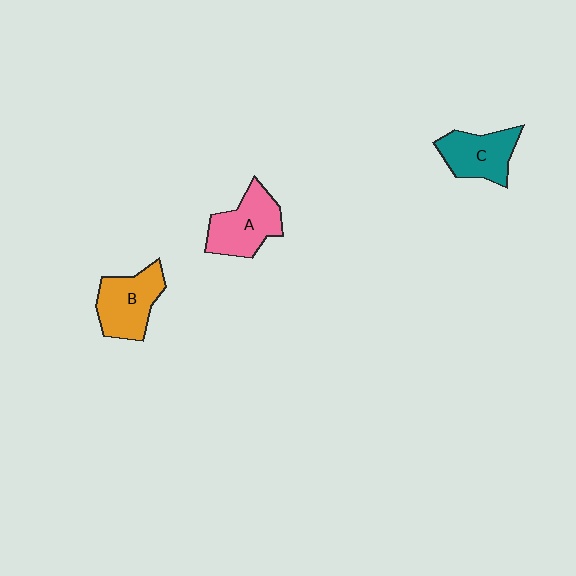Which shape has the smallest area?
Shape C (teal).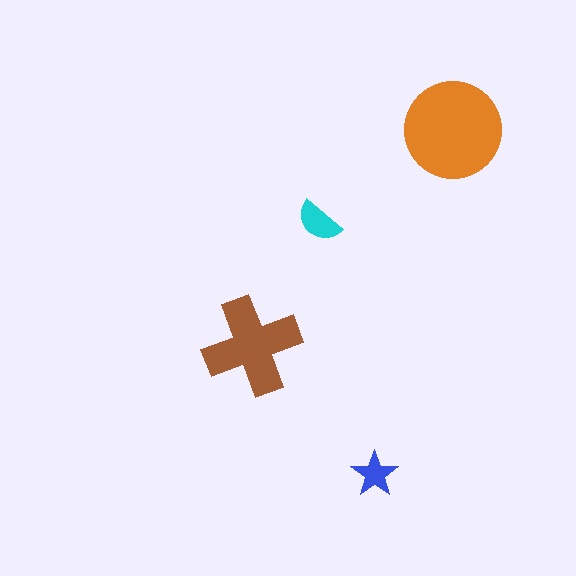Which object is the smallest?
The blue star.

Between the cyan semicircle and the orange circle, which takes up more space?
The orange circle.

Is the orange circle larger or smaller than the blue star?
Larger.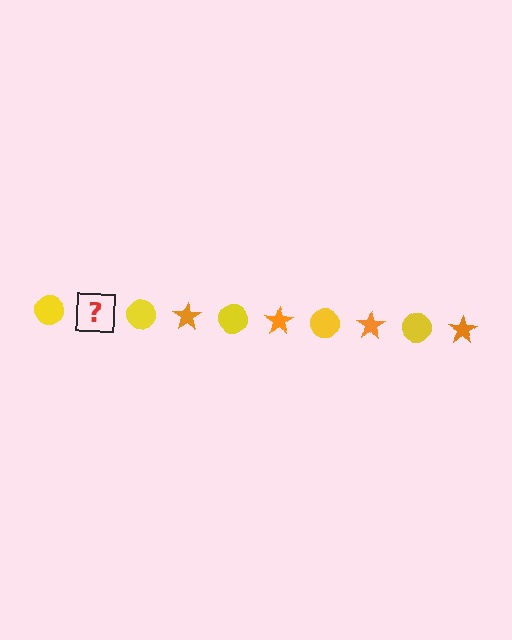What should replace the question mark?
The question mark should be replaced with an orange star.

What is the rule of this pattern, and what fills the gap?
The rule is that the pattern alternates between yellow circle and orange star. The gap should be filled with an orange star.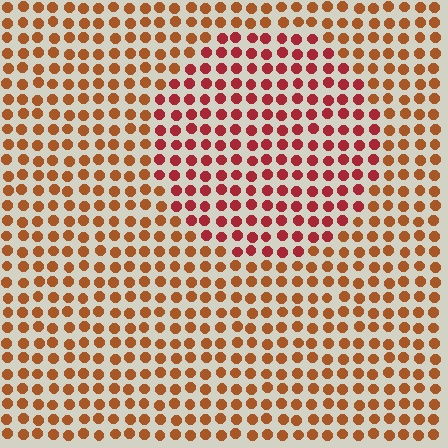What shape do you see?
I see a circle.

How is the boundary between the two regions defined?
The boundary is defined purely by a slight shift in hue (about 29 degrees). Spacing, size, and orientation are identical on both sides.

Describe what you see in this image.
The image is filled with small brown elements in a uniform arrangement. A circle-shaped region is visible where the elements are tinted to a slightly different hue, forming a subtle color boundary.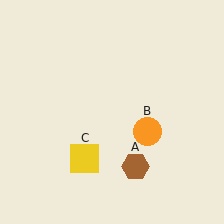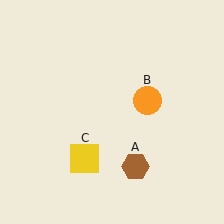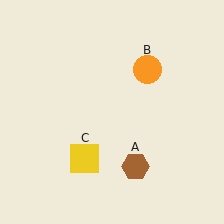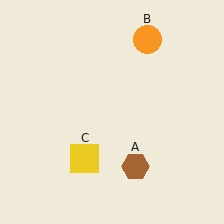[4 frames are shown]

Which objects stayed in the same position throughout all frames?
Brown hexagon (object A) and yellow square (object C) remained stationary.